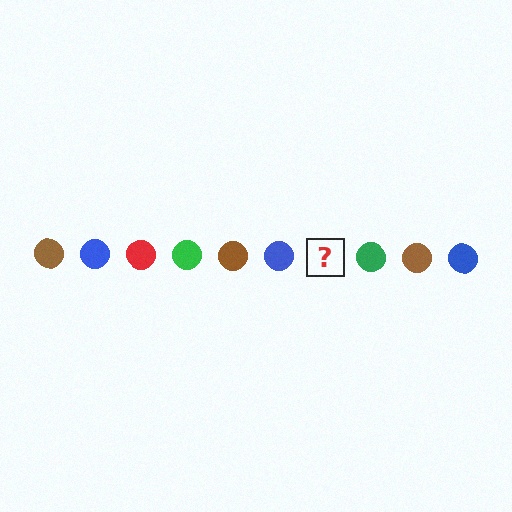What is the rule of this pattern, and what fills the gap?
The rule is that the pattern cycles through brown, blue, red, green circles. The gap should be filled with a red circle.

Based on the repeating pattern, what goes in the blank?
The blank should be a red circle.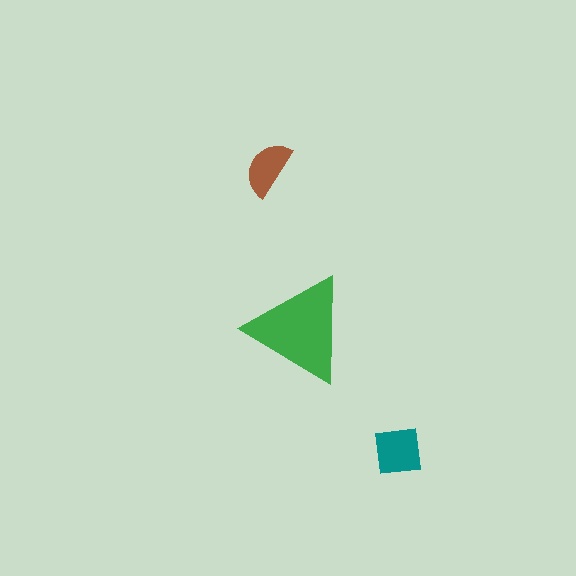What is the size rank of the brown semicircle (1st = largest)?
3rd.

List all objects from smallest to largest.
The brown semicircle, the teal square, the green triangle.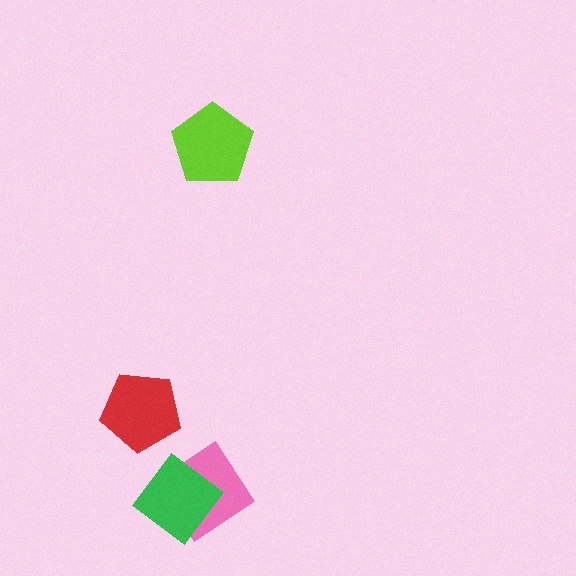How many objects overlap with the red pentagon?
0 objects overlap with the red pentagon.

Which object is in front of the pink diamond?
The green diamond is in front of the pink diamond.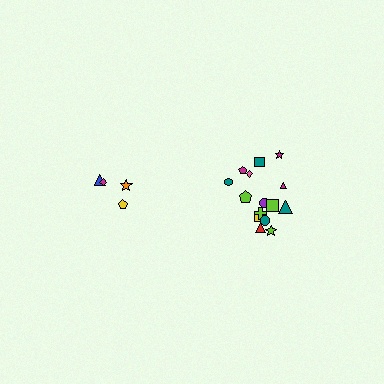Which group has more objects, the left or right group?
The right group.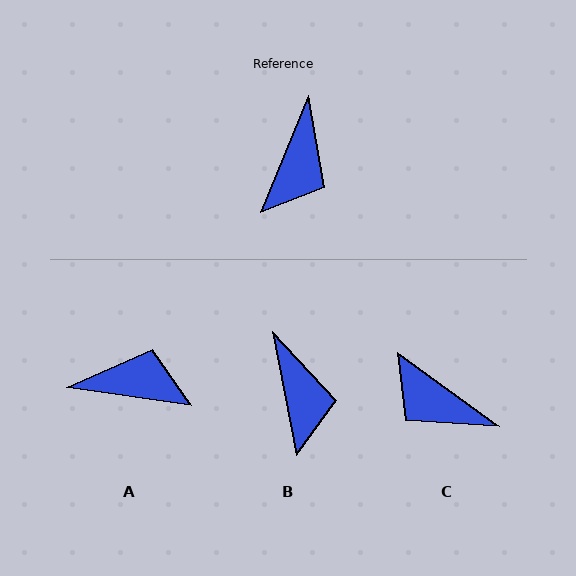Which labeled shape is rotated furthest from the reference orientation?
C, about 104 degrees away.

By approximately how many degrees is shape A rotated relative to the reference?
Approximately 103 degrees counter-clockwise.